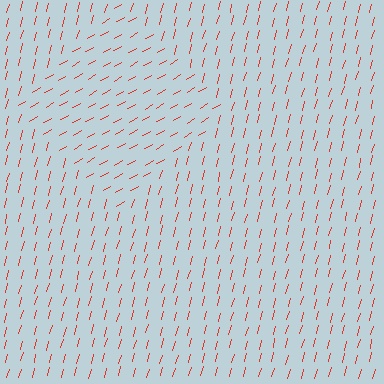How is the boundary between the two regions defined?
The boundary is defined purely by a change in line orientation (approximately 45 degrees difference). All lines are the same color and thickness.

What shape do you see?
I see a diamond.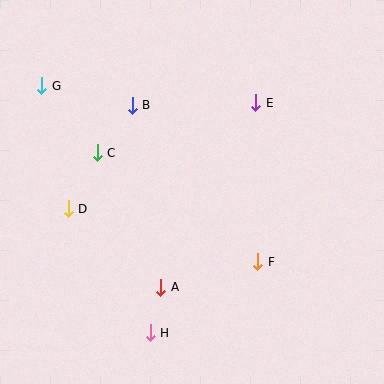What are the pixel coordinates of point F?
Point F is at (258, 262).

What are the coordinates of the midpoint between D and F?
The midpoint between D and F is at (163, 235).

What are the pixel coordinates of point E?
Point E is at (256, 103).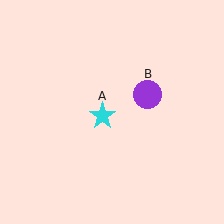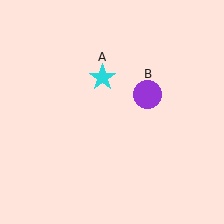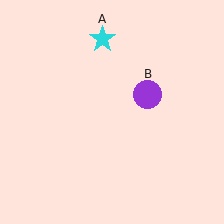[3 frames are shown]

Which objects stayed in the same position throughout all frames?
Purple circle (object B) remained stationary.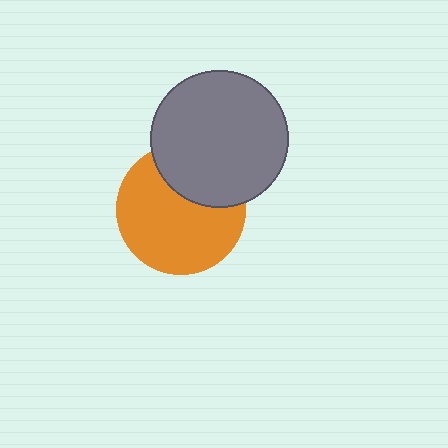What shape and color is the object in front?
The object in front is a gray circle.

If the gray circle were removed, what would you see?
You would see the complete orange circle.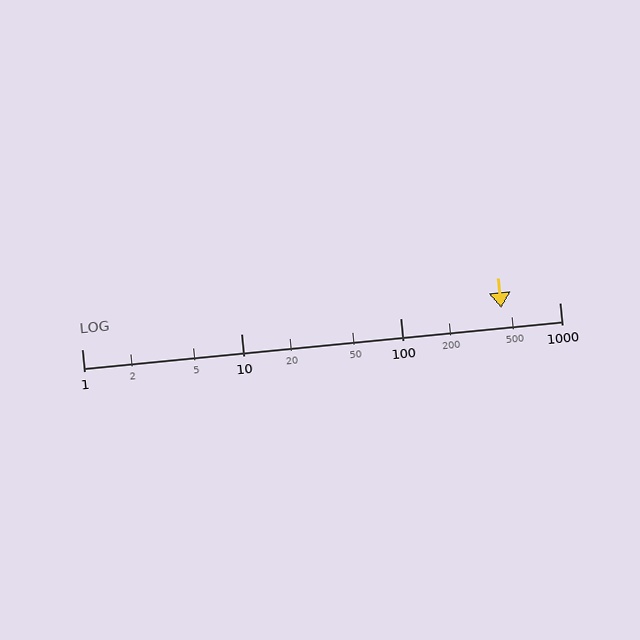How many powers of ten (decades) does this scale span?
The scale spans 3 decades, from 1 to 1000.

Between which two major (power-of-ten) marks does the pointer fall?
The pointer is between 100 and 1000.